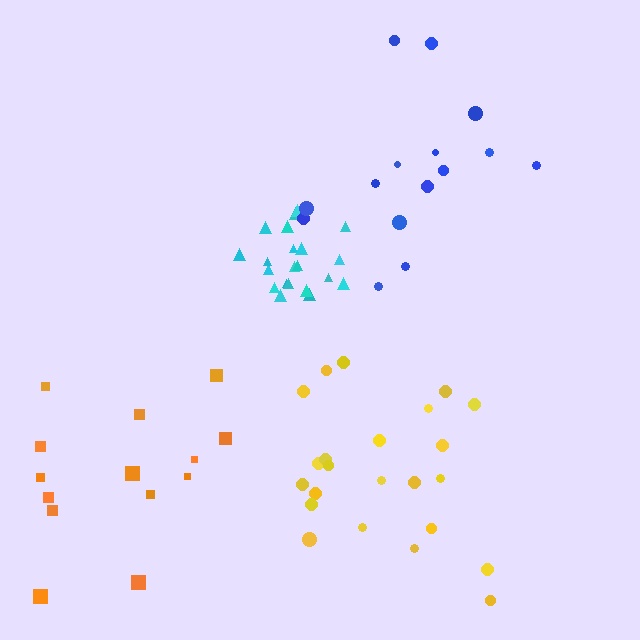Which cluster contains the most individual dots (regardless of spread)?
Yellow (23).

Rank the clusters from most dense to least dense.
cyan, yellow, orange, blue.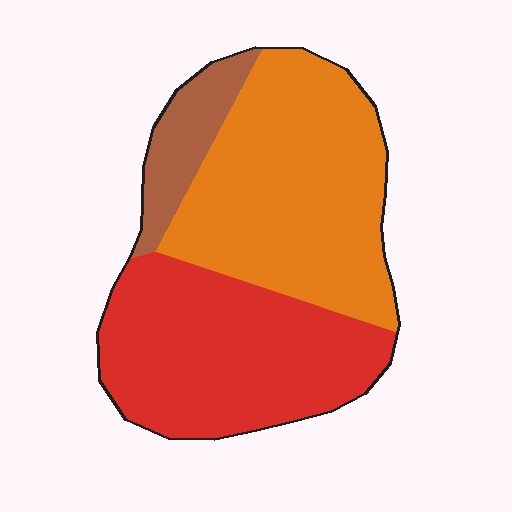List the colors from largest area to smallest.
From largest to smallest: orange, red, brown.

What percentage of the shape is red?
Red covers 42% of the shape.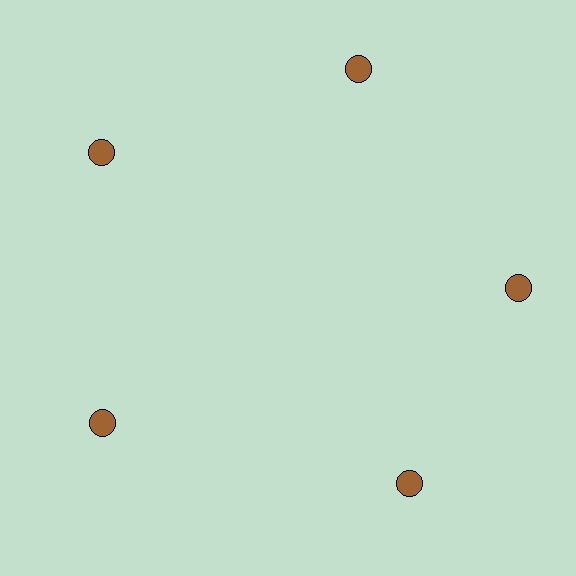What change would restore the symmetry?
The symmetry would be restored by rotating it back into even spacing with its neighbors so that all 5 circles sit at equal angles and equal distance from the center.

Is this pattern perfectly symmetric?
No. The 5 brown circles are arranged in a ring, but one element near the 5 o'clock position is rotated out of alignment along the ring, breaking the 5-fold rotational symmetry.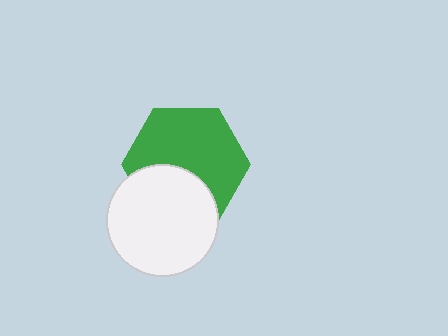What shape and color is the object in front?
The object in front is a white circle.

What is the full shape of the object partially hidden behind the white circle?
The partially hidden object is a green hexagon.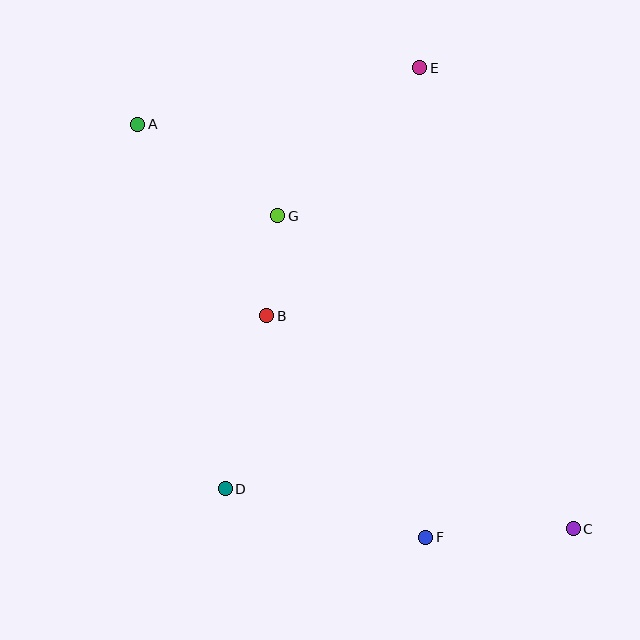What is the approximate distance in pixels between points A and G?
The distance between A and G is approximately 167 pixels.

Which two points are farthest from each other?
Points A and C are farthest from each other.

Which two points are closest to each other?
Points B and G are closest to each other.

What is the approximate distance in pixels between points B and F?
The distance between B and F is approximately 273 pixels.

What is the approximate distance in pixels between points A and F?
The distance between A and F is approximately 503 pixels.